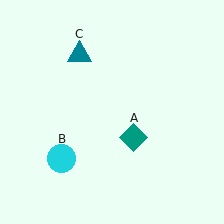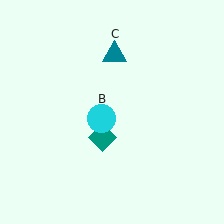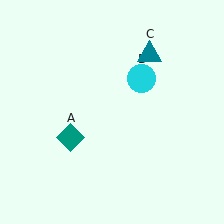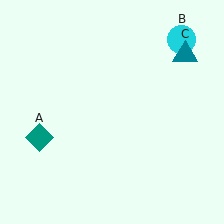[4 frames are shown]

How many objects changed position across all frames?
3 objects changed position: teal diamond (object A), cyan circle (object B), teal triangle (object C).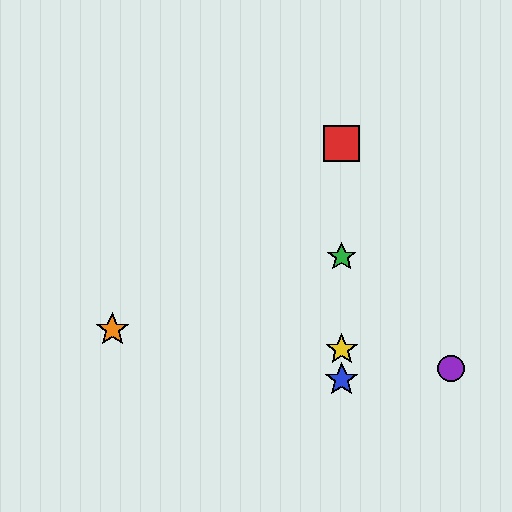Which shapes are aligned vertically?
The red square, the blue star, the green star, the yellow star are aligned vertically.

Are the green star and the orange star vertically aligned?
No, the green star is at x≈342 and the orange star is at x≈112.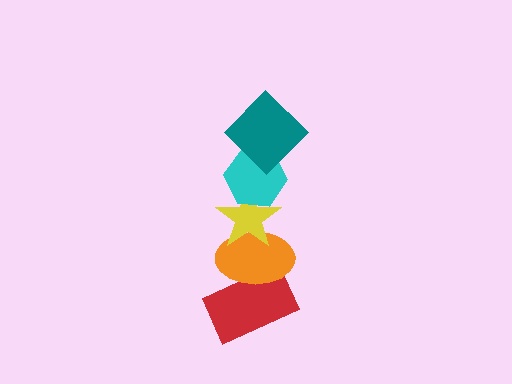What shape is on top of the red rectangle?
The orange ellipse is on top of the red rectangle.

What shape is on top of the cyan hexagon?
The teal diamond is on top of the cyan hexagon.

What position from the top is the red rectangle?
The red rectangle is 5th from the top.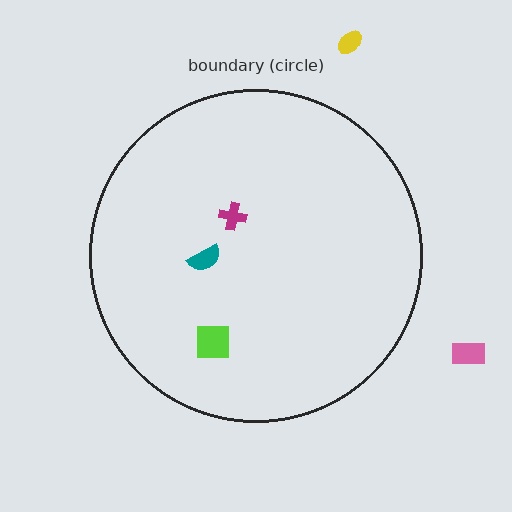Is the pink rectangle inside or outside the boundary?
Outside.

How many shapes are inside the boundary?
3 inside, 2 outside.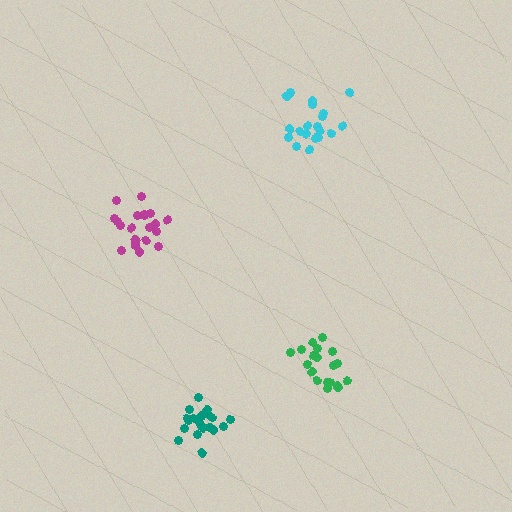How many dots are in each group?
Group 1: 19 dots, Group 2: 21 dots, Group 3: 21 dots, Group 4: 20 dots (81 total).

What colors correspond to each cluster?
The clusters are colored: green, magenta, cyan, teal.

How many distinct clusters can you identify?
There are 4 distinct clusters.